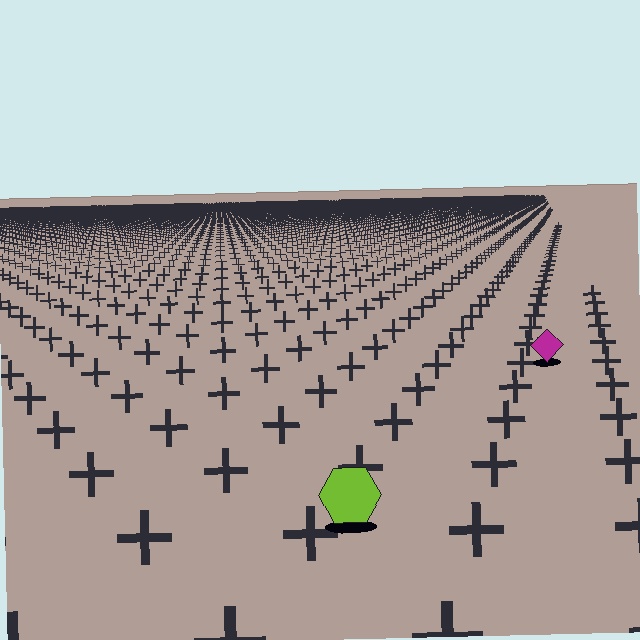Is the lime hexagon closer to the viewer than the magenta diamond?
Yes. The lime hexagon is closer — you can tell from the texture gradient: the ground texture is coarser near it.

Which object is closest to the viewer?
The lime hexagon is closest. The texture marks near it are larger and more spread out.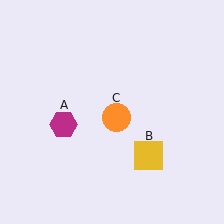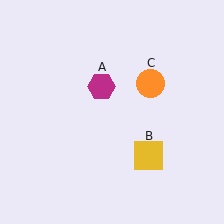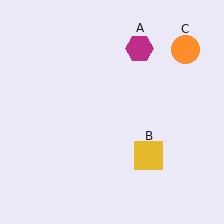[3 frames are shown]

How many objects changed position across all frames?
2 objects changed position: magenta hexagon (object A), orange circle (object C).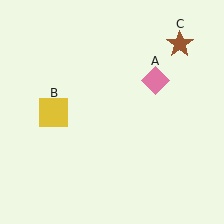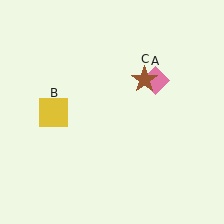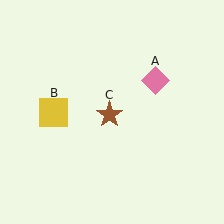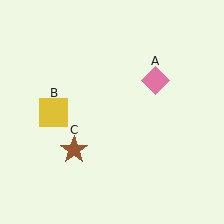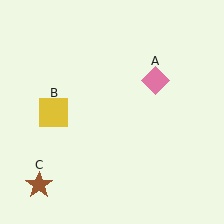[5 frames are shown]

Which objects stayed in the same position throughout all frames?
Pink diamond (object A) and yellow square (object B) remained stationary.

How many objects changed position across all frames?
1 object changed position: brown star (object C).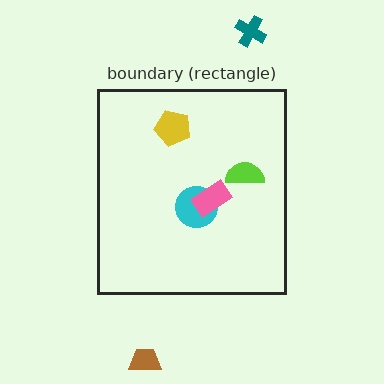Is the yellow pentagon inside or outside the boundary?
Inside.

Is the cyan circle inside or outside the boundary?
Inside.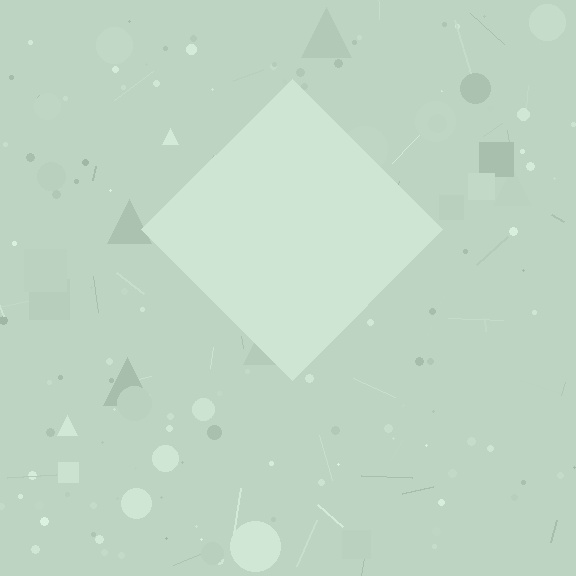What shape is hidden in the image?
A diamond is hidden in the image.